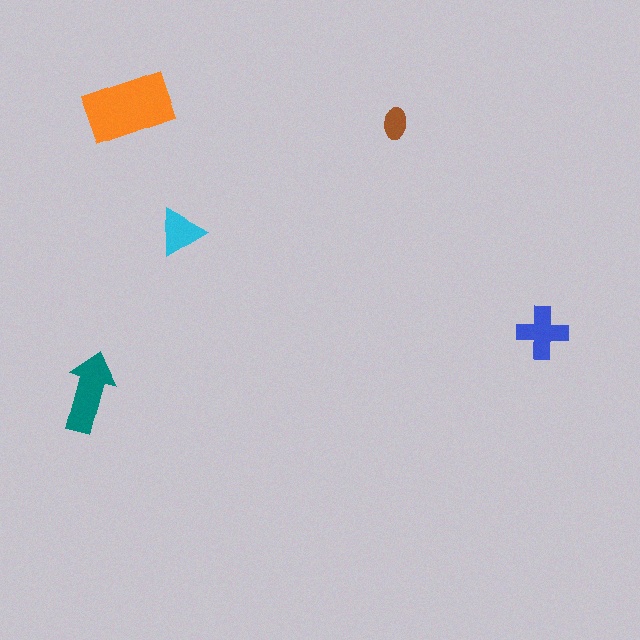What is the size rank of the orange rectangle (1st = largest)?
1st.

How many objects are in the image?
There are 5 objects in the image.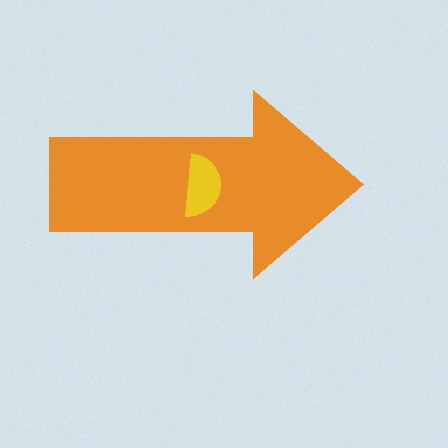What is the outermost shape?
The orange arrow.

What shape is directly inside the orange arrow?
The yellow semicircle.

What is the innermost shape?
The yellow semicircle.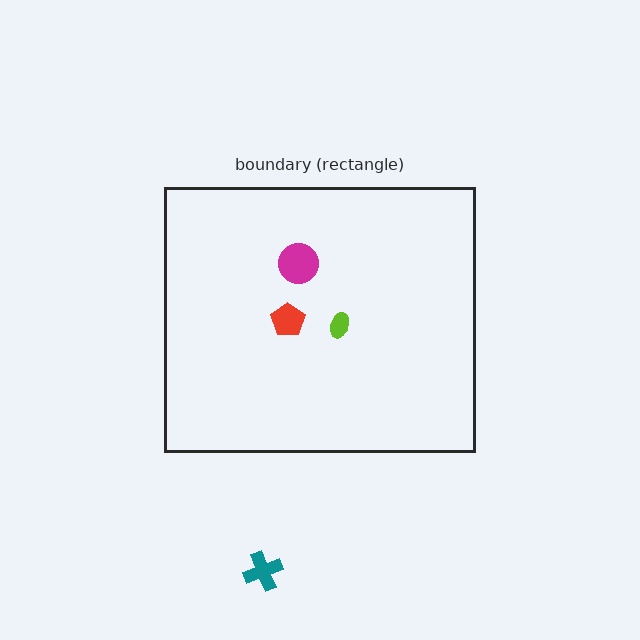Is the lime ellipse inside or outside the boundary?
Inside.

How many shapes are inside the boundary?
3 inside, 1 outside.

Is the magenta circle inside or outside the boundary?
Inside.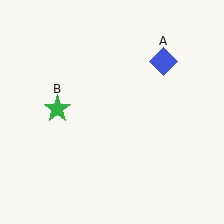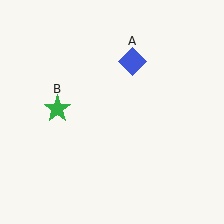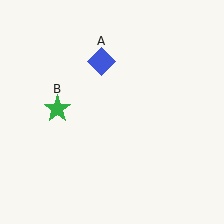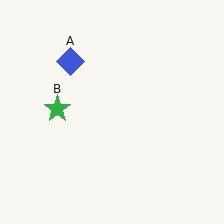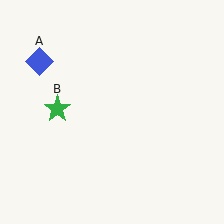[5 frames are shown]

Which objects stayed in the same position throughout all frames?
Green star (object B) remained stationary.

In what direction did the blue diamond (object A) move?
The blue diamond (object A) moved left.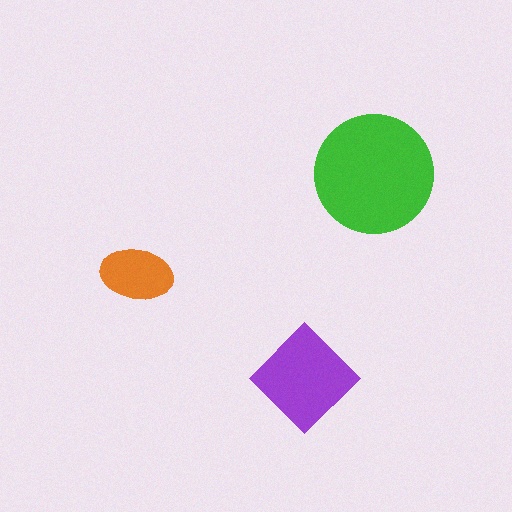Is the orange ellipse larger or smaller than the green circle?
Smaller.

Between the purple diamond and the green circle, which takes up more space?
The green circle.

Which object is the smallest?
The orange ellipse.